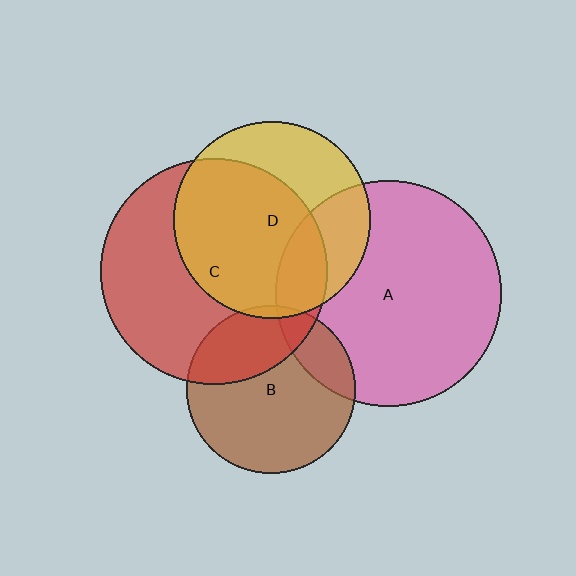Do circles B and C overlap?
Yes.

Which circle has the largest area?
Circle C (red).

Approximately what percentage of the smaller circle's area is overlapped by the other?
Approximately 30%.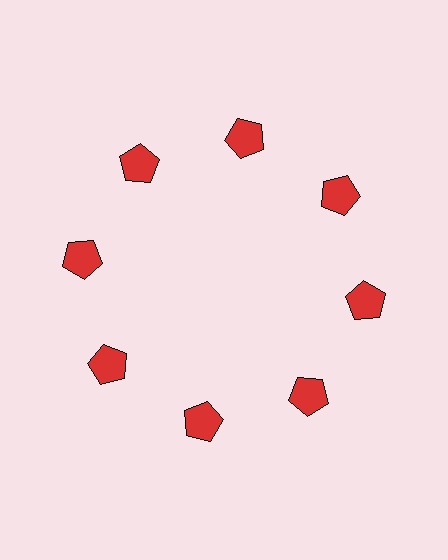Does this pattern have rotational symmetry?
Yes, this pattern has 8-fold rotational symmetry. It looks the same after rotating 45 degrees around the center.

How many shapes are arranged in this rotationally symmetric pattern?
There are 8 shapes, arranged in 8 groups of 1.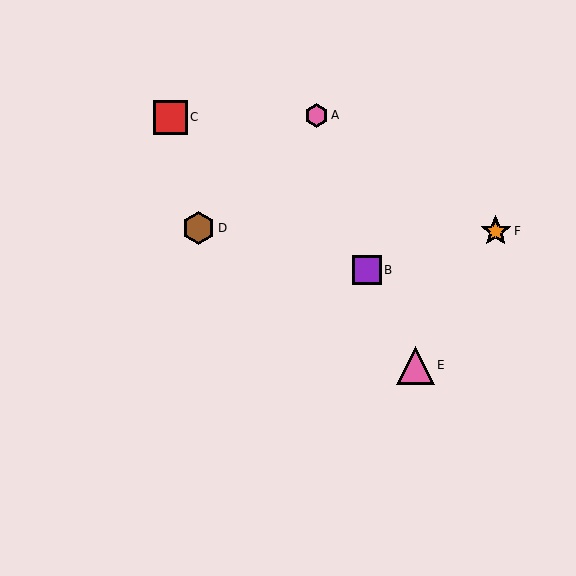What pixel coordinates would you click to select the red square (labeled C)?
Click at (170, 117) to select the red square C.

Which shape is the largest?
The pink triangle (labeled E) is the largest.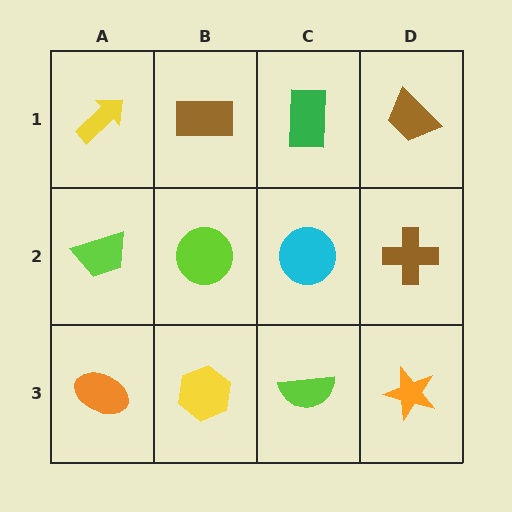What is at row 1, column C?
A green rectangle.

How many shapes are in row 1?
4 shapes.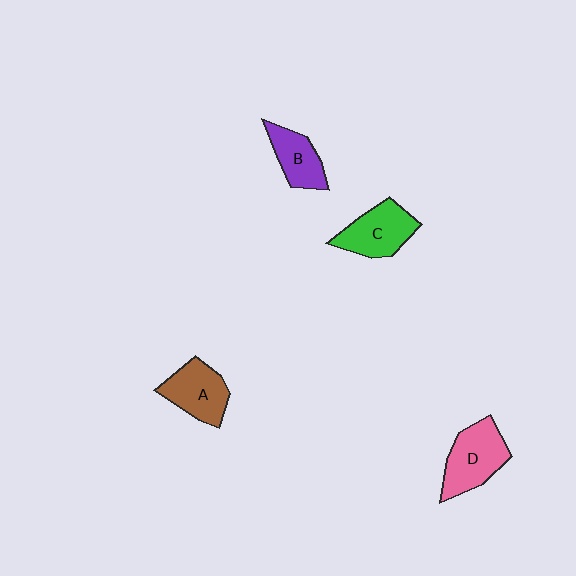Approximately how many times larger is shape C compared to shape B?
Approximately 1.3 times.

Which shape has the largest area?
Shape D (pink).